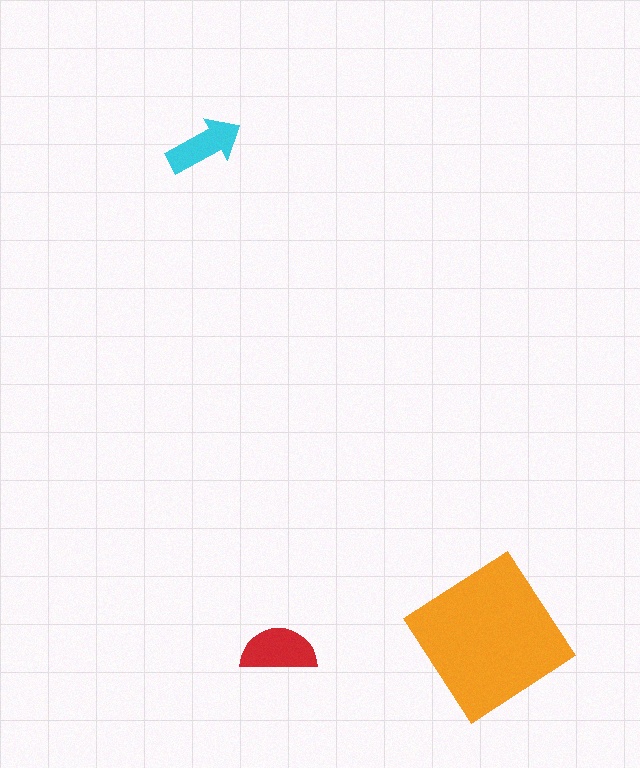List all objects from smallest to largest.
The cyan arrow, the red semicircle, the orange diamond.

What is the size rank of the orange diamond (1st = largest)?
1st.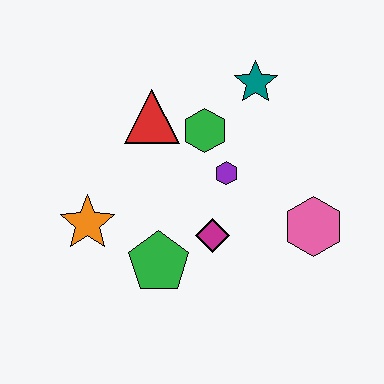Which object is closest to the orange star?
The green pentagon is closest to the orange star.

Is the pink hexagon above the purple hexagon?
No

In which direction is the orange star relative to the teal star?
The orange star is to the left of the teal star.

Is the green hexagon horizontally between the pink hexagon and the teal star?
No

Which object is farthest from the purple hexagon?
The orange star is farthest from the purple hexagon.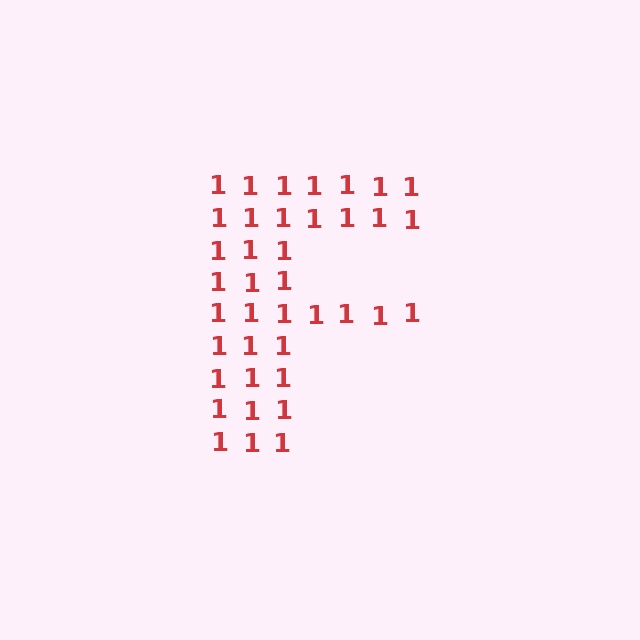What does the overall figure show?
The overall figure shows the letter F.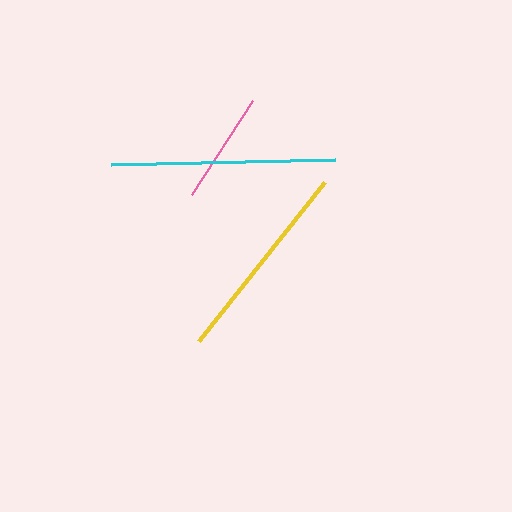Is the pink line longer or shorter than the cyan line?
The cyan line is longer than the pink line.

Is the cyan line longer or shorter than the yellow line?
The cyan line is longer than the yellow line.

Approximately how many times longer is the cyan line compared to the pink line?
The cyan line is approximately 2.0 times the length of the pink line.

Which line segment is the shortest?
The pink line is the shortest at approximately 113 pixels.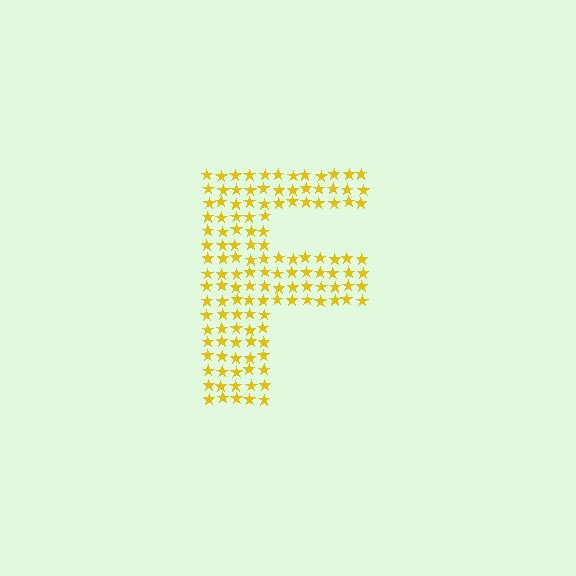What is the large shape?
The large shape is the letter F.